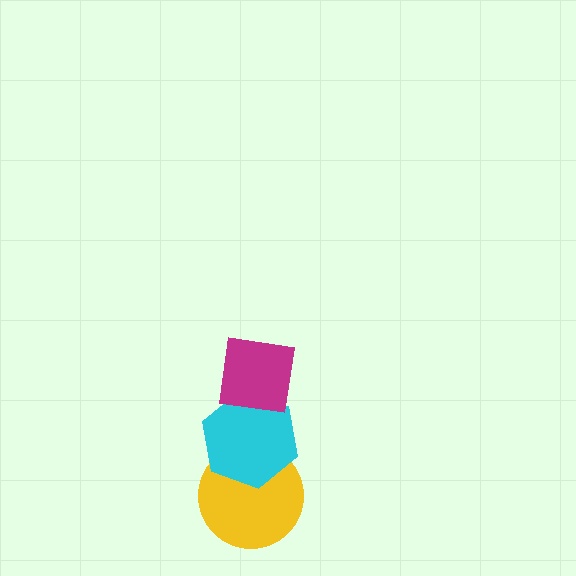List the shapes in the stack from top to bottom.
From top to bottom: the magenta square, the cyan hexagon, the yellow circle.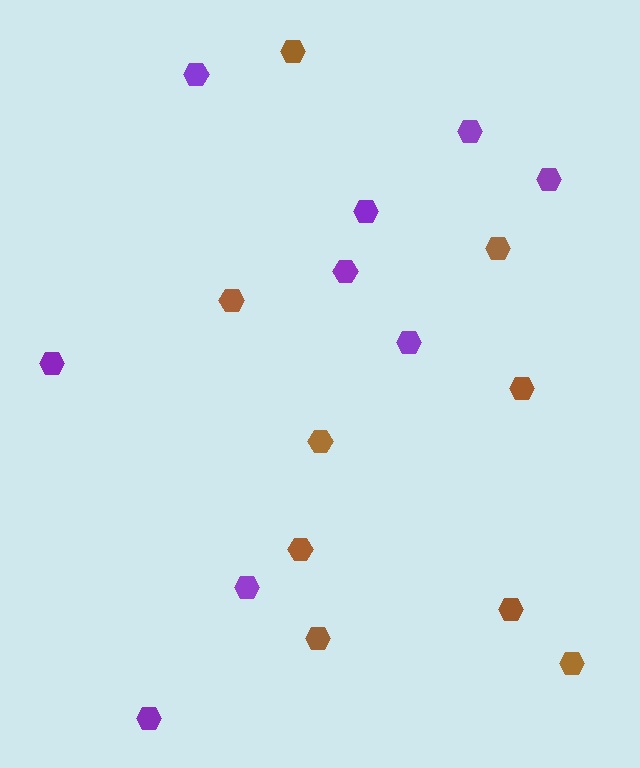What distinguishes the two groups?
There are 2 groups: one group of purple hexagons (9) and one group of brown hexagons (9).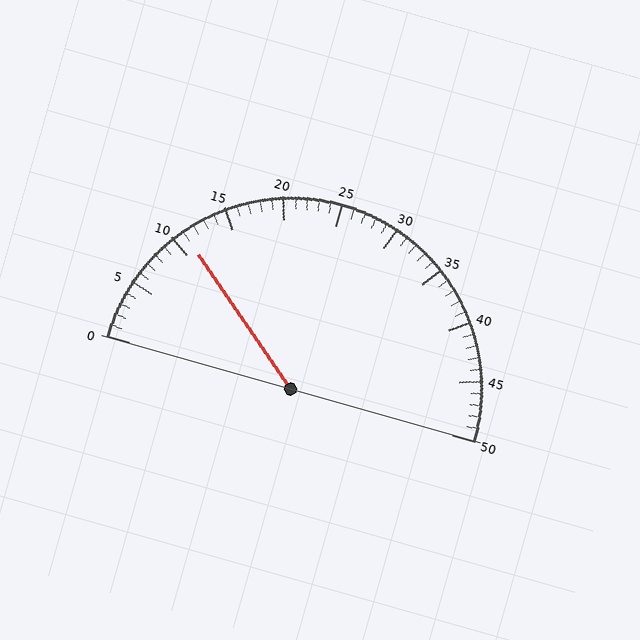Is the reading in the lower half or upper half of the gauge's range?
The reading is in the lower half of the range (0 to 50).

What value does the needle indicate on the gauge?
The needle indicates approximately 11.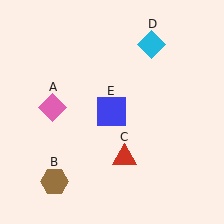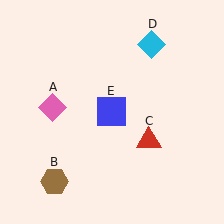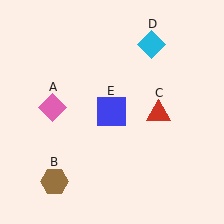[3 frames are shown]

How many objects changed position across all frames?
1 object changed position: red triangle (object C).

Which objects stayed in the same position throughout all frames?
Pink diamond (object A) and brown hexagon (object B) and cyan diamond (object D) and blue square (object E) remained stationary.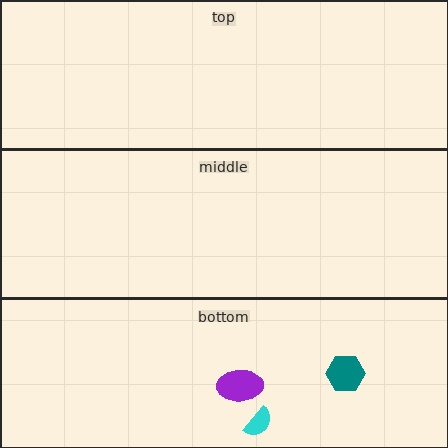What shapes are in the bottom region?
The cyan semicircle, the teal hexagon, the purple ellipse.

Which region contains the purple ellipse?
The bottom region.